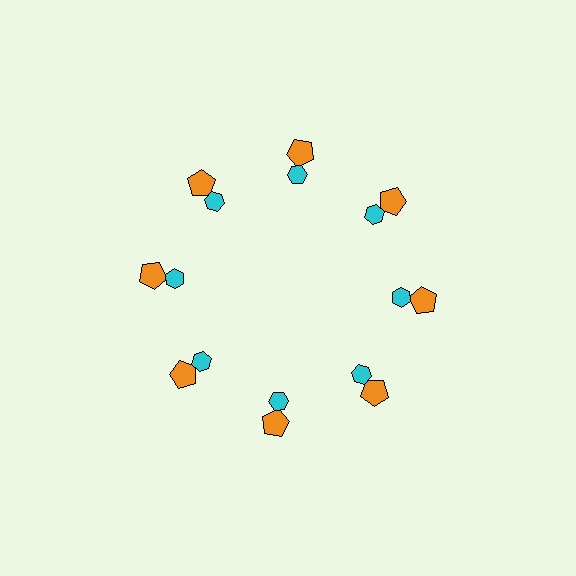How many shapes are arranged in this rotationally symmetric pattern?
There are 16 shapes, arranged in 8 groups of 2.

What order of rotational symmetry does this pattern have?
This pattern has 8-fold rotational symmetry.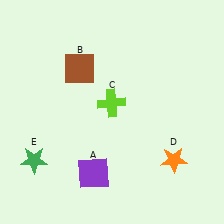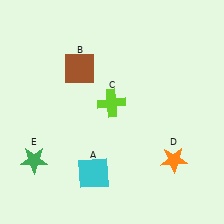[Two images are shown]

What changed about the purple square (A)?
In Image 1, A is purple. In Image 2, it changed to cyan.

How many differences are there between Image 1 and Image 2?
There is 1 difference between the two images.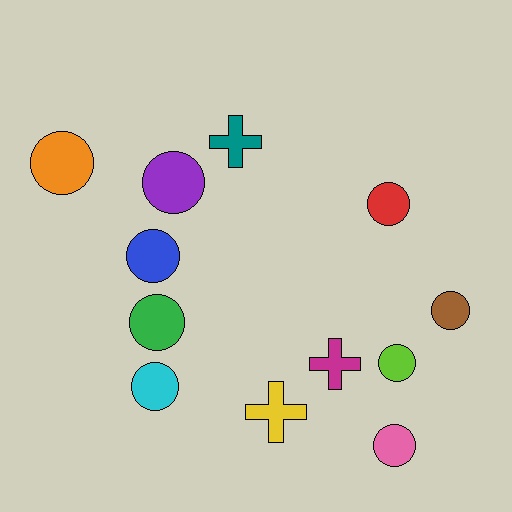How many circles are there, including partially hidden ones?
There are 9 circles.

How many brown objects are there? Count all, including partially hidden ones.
There is 1 brown object.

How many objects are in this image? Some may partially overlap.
There are 12 objects.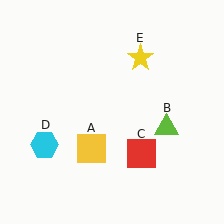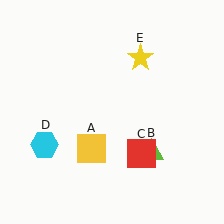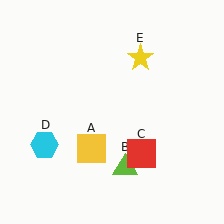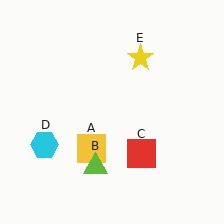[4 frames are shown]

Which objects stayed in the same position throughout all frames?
Yellow square (object A) and red square (object C) and cyan hexagon (object D) and yellow star (object E) remained stationary.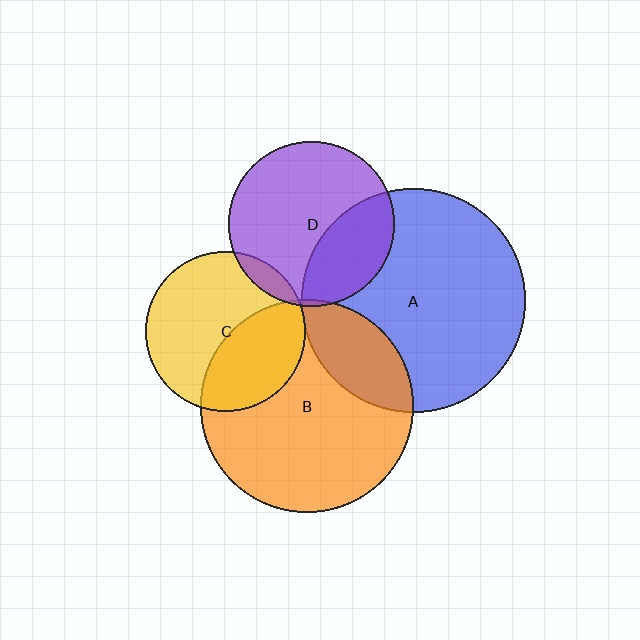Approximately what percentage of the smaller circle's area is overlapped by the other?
Approximately 5%.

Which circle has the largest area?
Circle A (blue).